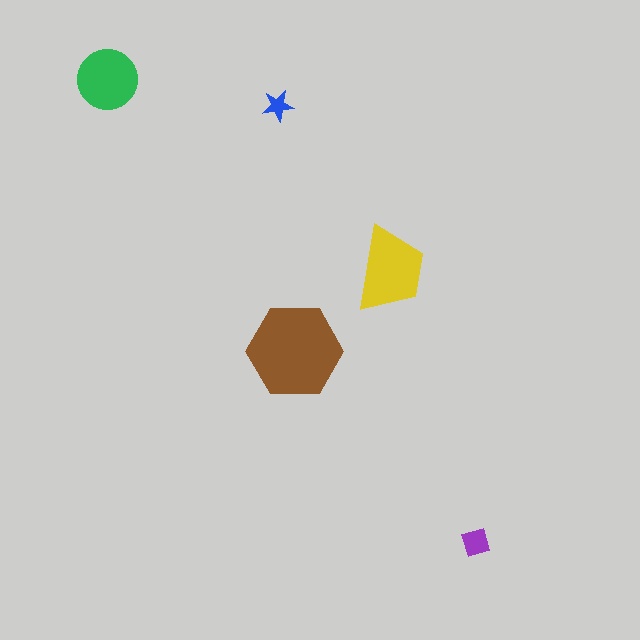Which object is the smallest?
The blue star.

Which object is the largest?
The brown hexagon.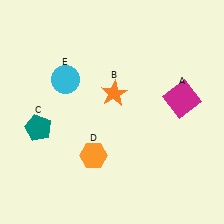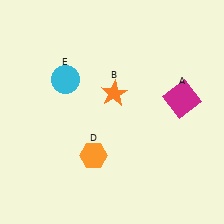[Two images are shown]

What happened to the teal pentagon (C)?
The teal pentagon (C) was removed in Image 2. It was in the bottom-left area of Image 1.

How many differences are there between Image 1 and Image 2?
There is 1 difference between the two images.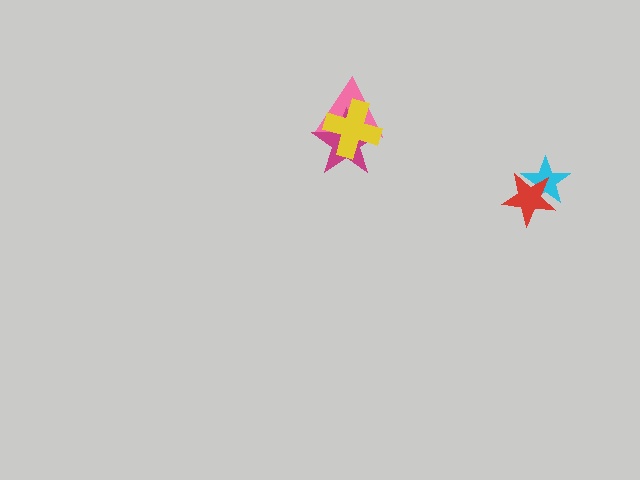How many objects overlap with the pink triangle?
2 objects overlap with the pink triangle.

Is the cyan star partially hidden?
Yes, it is partially covered by another shape.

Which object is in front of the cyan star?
The red star is in front of the cyan star.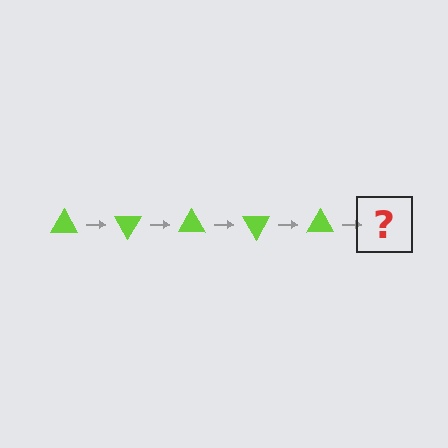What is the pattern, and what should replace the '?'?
The pattern is that the triangle rotates 60 degrees each step. The '?' should be a lime triangle rotated 300 degrees.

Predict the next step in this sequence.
The next step is a lime triangle rotated 300 degrees.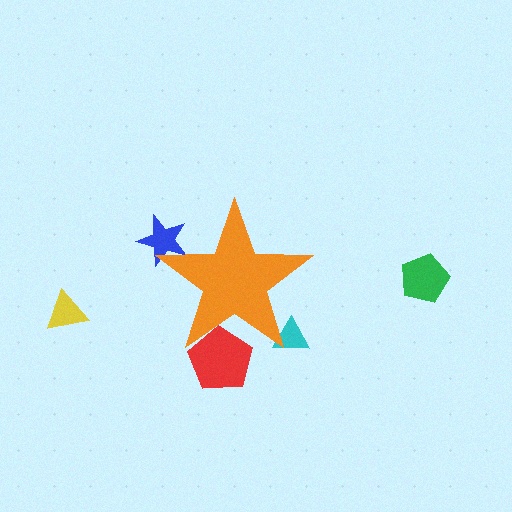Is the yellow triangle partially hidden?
No, the yellow triangle is fully visible.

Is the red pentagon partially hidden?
Yes, the red pentagon is partially hidden behind the orange star.